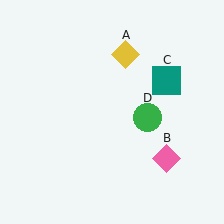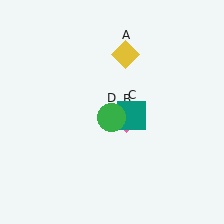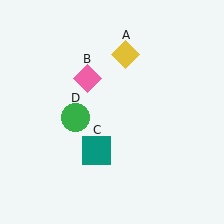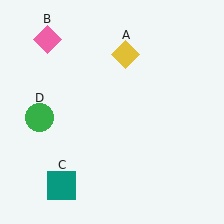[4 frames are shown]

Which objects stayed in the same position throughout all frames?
Yellow diamond (object A) remained stationary.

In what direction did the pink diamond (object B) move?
The pink diamond (object B) moved up and to the left.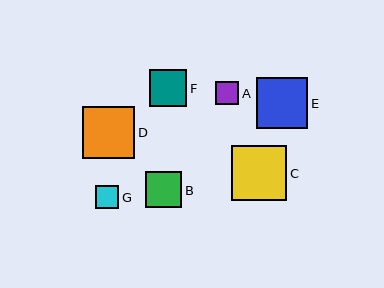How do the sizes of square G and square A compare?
Square G and square A are approximately the same size.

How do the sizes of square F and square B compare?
Square F and square B are approximately the same size.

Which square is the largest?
Square C is the largest with a size of approximately 56 pixels.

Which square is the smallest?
Square A is the smallest with a size of approximately 23 pixels.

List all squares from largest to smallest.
From largest to smallest: C, D, E, F, B, G, A.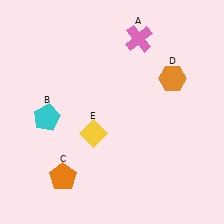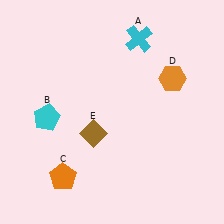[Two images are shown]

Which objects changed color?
A changed from pink to cyan. E changed from yellow to brown.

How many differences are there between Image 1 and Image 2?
There are 2 differences between the two images.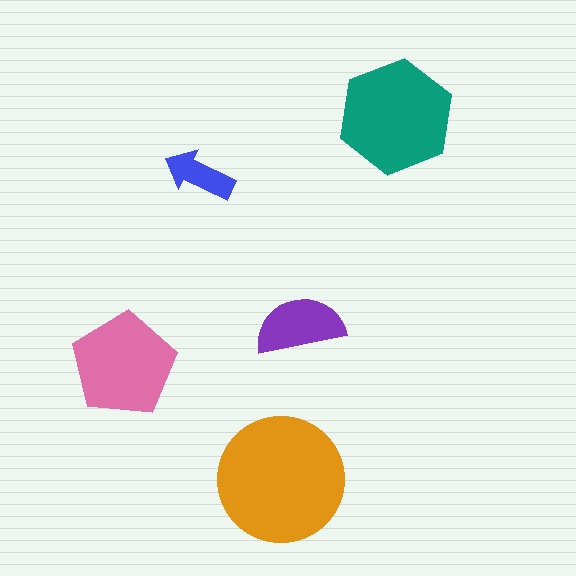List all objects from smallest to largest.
The blue arrow, the purple semicircle, the pink pentagon, the teal hexagon, the orange circle.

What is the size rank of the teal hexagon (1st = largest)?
2nd.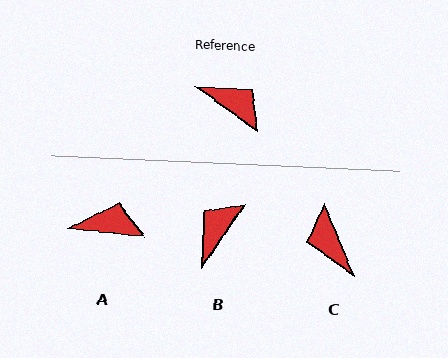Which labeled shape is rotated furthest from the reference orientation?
C, about 148 degrees away.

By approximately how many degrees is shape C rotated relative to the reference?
Approximately 148 degrees counter-clockwise.